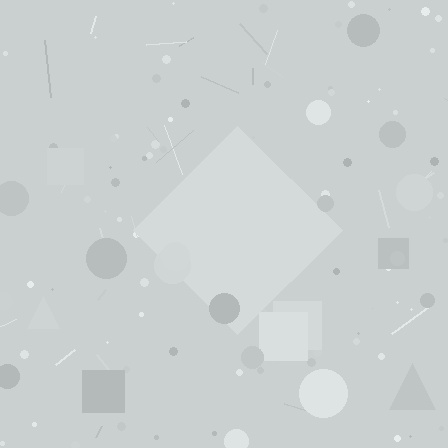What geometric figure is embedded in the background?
A diamond is embedded in the background.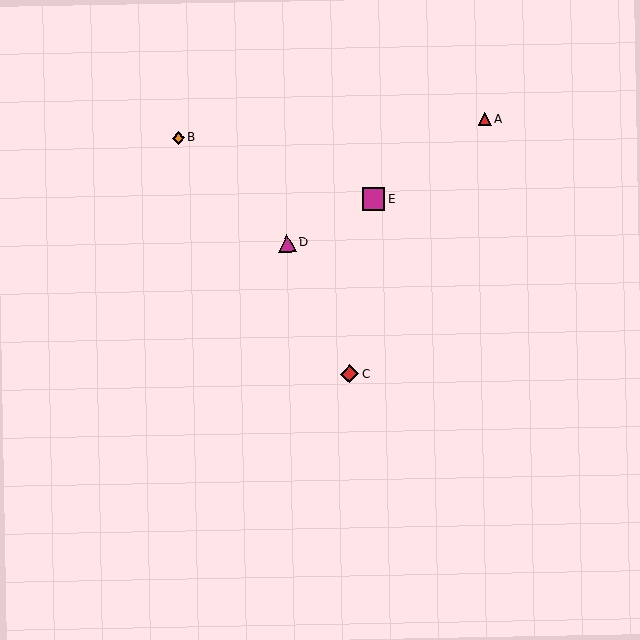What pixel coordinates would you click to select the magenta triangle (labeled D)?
Click at (287, 243) to select the magenta triangle D.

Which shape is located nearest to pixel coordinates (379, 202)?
The magenta square (labeled E) at (373, 199) is nearest to that location.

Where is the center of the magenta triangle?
The center of the magenta triangle is at (287, 243).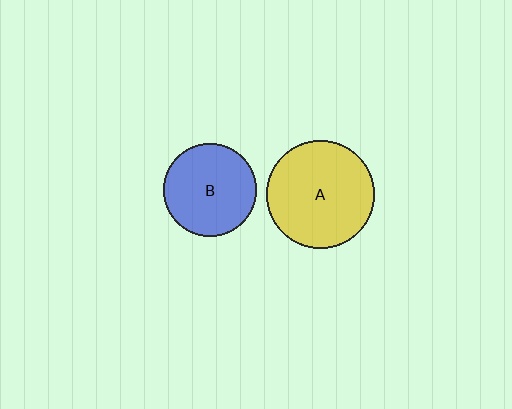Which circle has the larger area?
Circle A (yellow).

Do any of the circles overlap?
No, none of the circles overlap.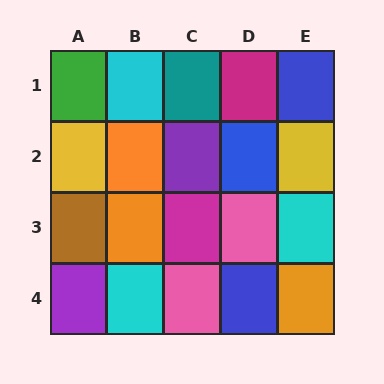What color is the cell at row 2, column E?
Yellow.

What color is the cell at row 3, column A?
Brown.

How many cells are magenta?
2 cells are magenta.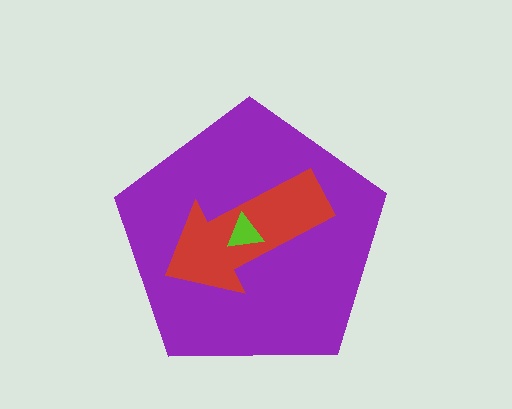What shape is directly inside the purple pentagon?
The red arrow.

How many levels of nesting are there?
3.